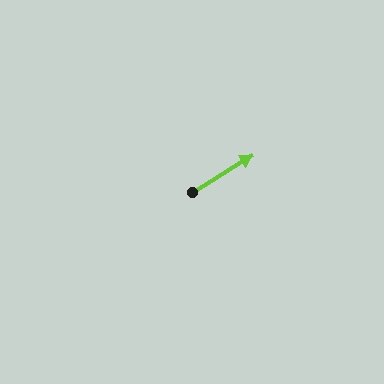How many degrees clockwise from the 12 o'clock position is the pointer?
Approximately 58 degrees.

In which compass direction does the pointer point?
Northeast.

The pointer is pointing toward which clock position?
Roughly 2 o'clock.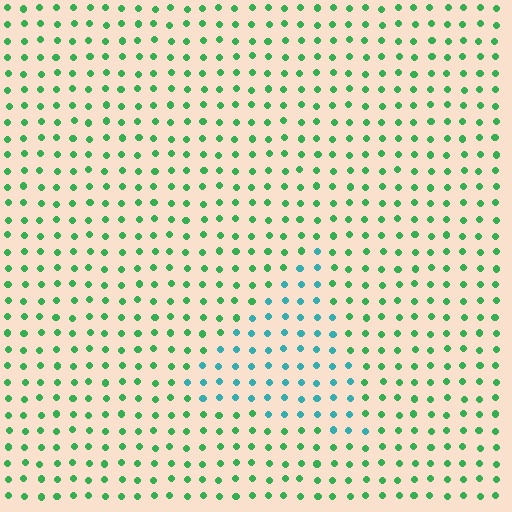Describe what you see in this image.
The image is filled with small green elements in a uniform arrangement. A triangle-shaped region is visible where the elements are tinted to a slightly different hue, forming a subtle color boundary.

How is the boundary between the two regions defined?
The boundary is defined purely by a slight shift in hue (about 47 degrees). Spacing, size, and orientation are identical on both sides.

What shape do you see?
I see a triangle.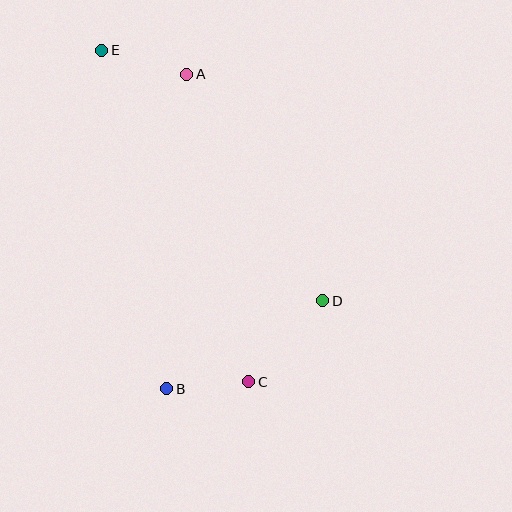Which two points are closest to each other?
Points B and C are closest to each other.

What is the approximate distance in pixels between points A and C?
The distance between A and C is approximately 313 pixels.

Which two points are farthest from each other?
Points C and E are farthest from each other.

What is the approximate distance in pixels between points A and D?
The distance between A and D is approximately 264 pixels.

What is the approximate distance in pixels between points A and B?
The distance between A and B is approximately 315 pixels.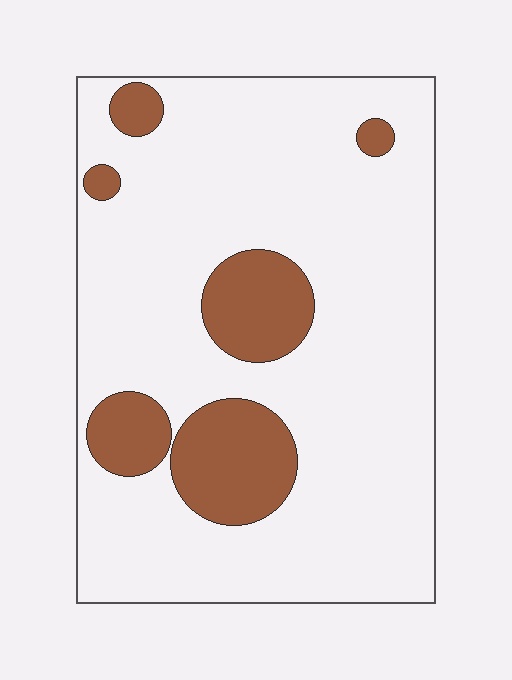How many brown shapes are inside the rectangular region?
6.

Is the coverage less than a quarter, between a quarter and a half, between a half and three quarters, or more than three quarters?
Less than a quarter.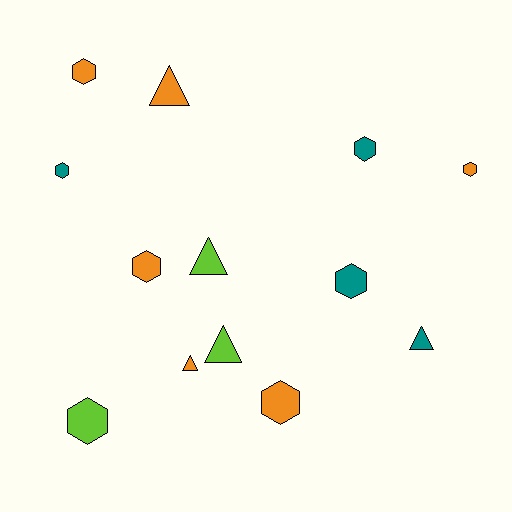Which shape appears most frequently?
Hexagon, with 8 objects.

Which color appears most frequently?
Orange, with 6 objects.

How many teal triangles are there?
There is 1 teal triangle.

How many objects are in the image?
There are 13 objects.